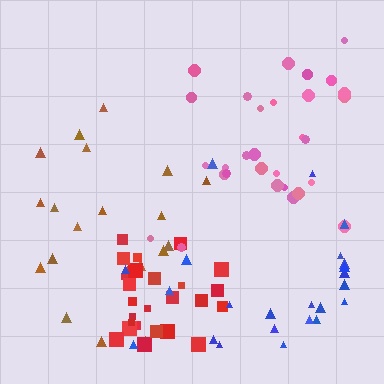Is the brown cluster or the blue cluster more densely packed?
Blue.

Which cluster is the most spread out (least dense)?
Brown.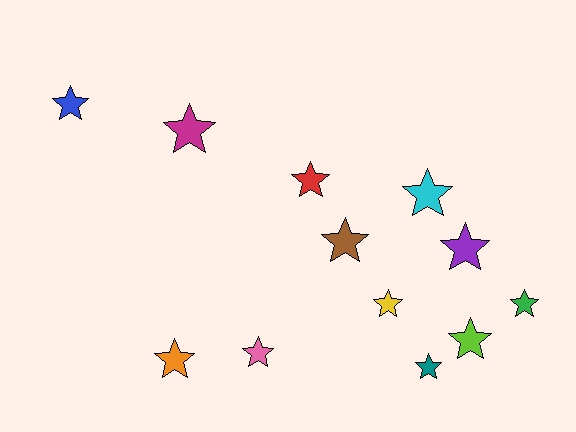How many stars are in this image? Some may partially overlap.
There are 12 stars.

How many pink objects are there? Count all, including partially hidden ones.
There is 1 pink object.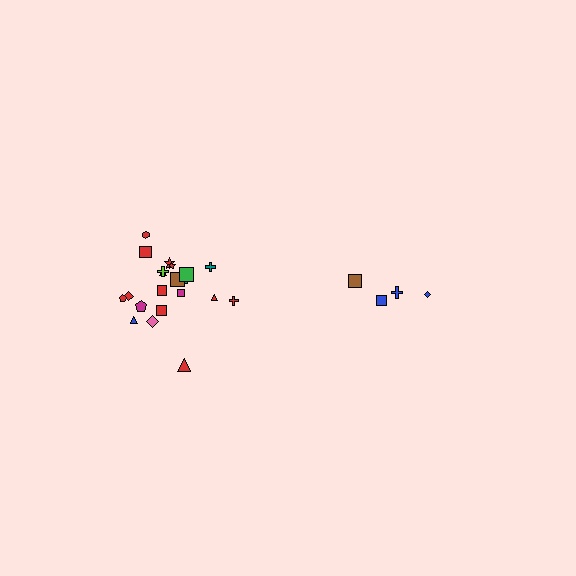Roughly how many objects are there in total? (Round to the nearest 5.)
Roughly 25 objects in total.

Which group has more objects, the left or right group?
The left group.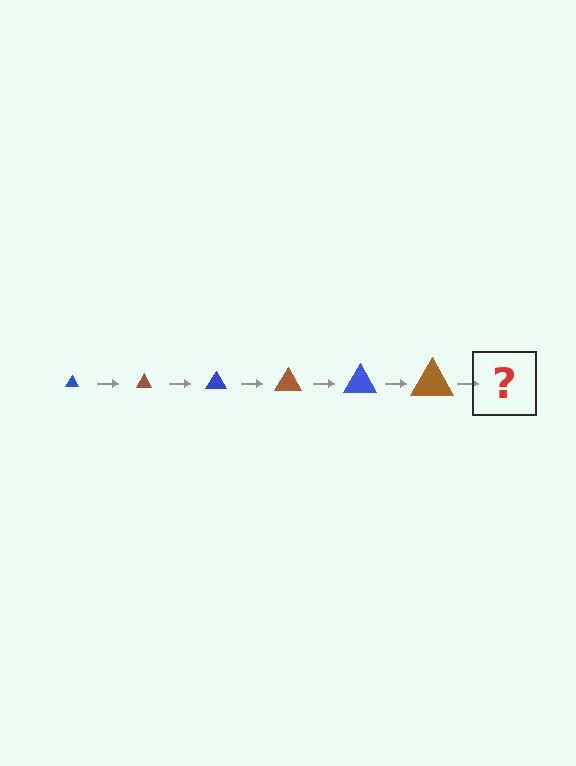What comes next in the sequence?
The next element should be a blue triangle, larger than the previous one.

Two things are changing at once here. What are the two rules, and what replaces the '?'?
The two rules are that the triangle grows larger each step and the color cycles through blue and brown. The '?' should be a blue triangle, larger than the previous one.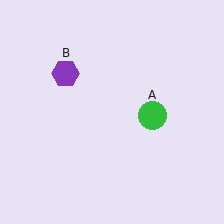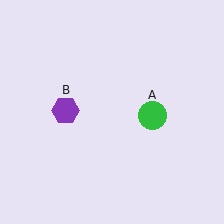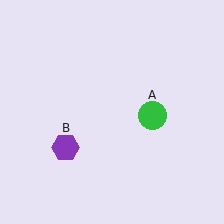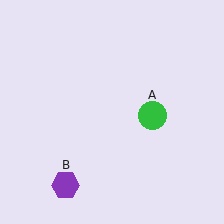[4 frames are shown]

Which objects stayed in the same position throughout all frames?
Green circle (object A) remained stationary.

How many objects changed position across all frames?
1 object changed position: purple hexagon (object B).